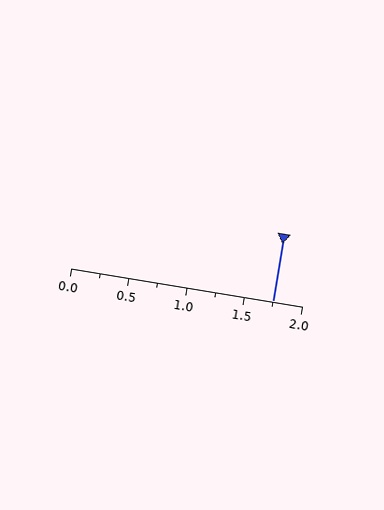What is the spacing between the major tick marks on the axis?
The major ticks are spaced 0.5 apart.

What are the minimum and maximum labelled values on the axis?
The axis runs from 0.0 to 2.0.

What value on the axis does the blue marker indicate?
The marker indicates approximately 1.75.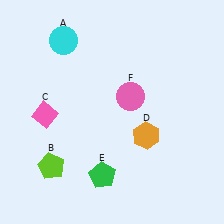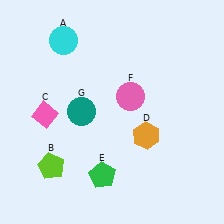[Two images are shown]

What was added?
A teal circle (G) was added in Image 2.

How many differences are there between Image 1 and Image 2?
There is 1 difference between the two images.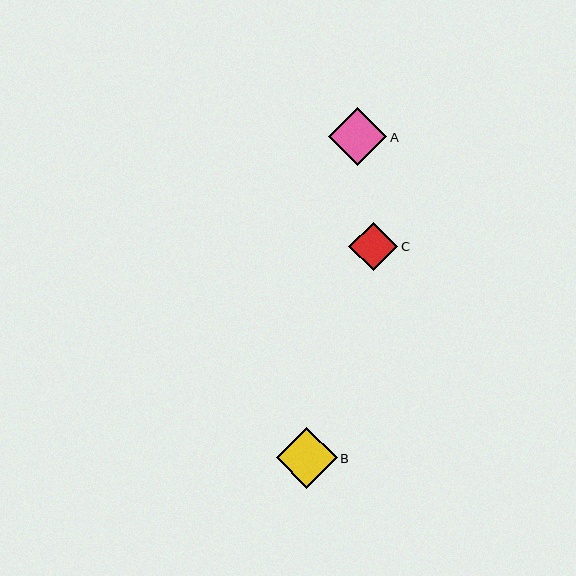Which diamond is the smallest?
Diamond C is the smallest with a size of approximately 49 pixels.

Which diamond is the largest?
Diamond B is the largest with a size of approximately 61 pixels.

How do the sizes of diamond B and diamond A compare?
Diamond B and diamond A are approximately the same size.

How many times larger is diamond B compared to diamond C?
Diamond B is approximately 1.2 times the size of diamond C.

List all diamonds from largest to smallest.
From largest to smallest: B, A, C.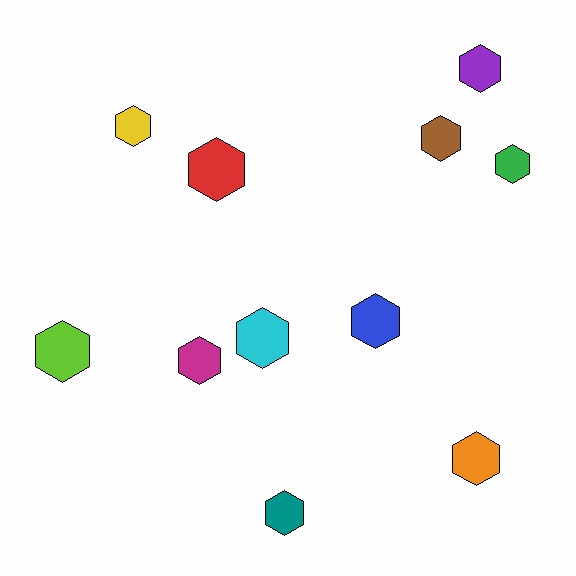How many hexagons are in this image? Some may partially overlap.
There are 11 hexagons.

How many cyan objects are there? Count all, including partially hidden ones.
There is 1 cyan object.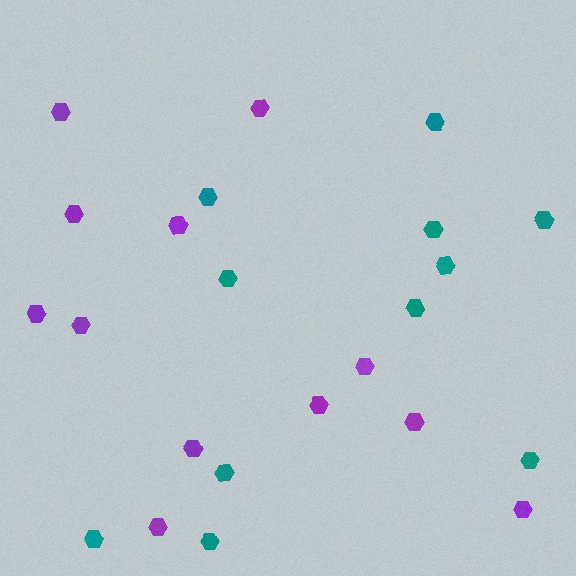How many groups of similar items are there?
There are 2 groups: one group of teal hexagons (11) and one group of purple hexagons (12).